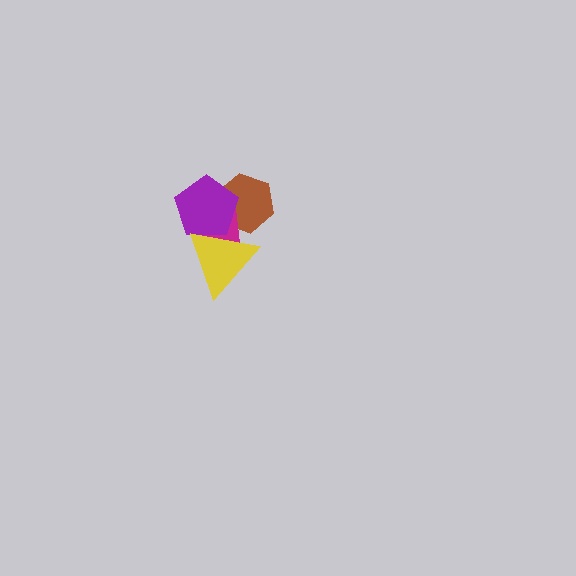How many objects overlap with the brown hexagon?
3 objects overlap with the brown hexagon.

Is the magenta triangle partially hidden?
Yes, it is partially covered by another shape.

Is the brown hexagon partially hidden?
Yes, it is partially covered by another shape.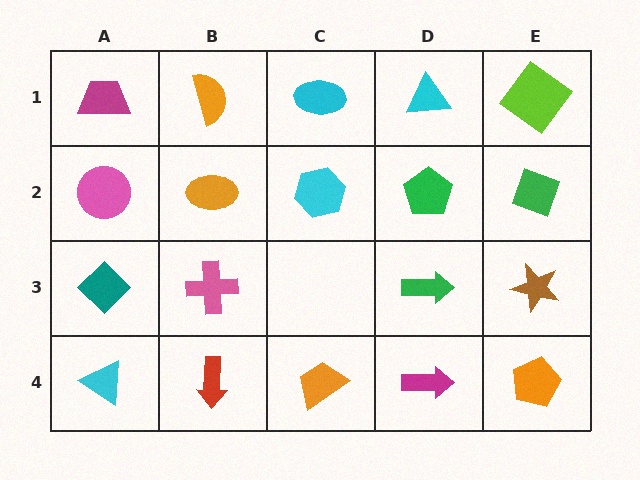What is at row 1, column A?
A magenta trapezoid.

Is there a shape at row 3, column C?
No, that cell is empty.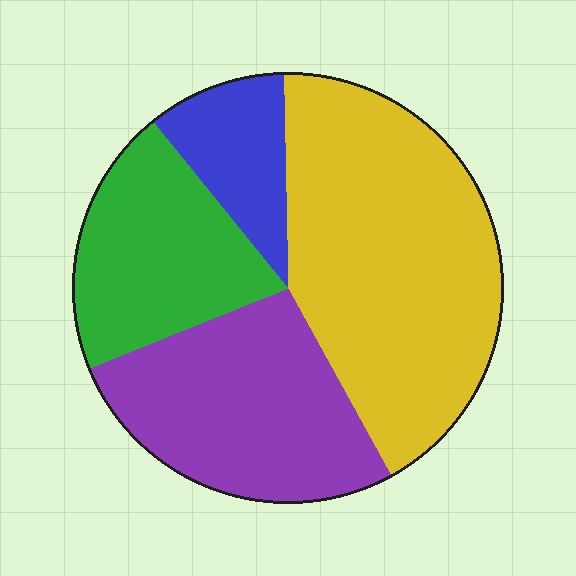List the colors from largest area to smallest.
From largest to smallest: yellow, purple, green, blue.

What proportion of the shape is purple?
Purple covers about 25% of the shape.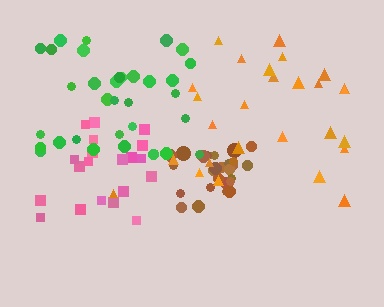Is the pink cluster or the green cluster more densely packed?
Pink.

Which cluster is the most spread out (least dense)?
Orange.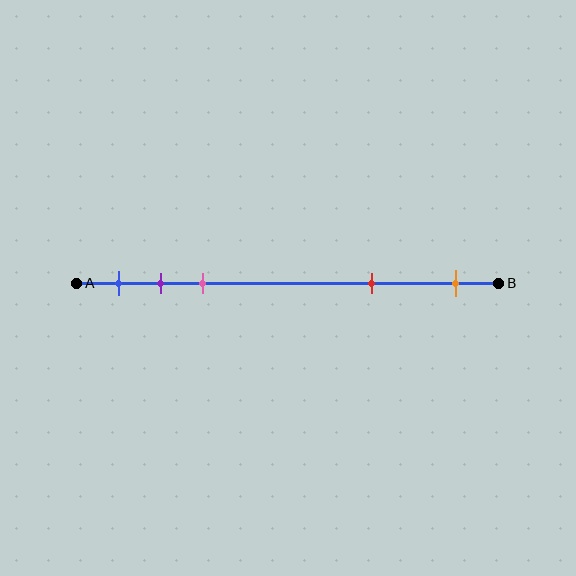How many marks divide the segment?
There are 5 marks dividing the segment.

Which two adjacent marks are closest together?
The purple and pink marks are the closest adjacent pair.